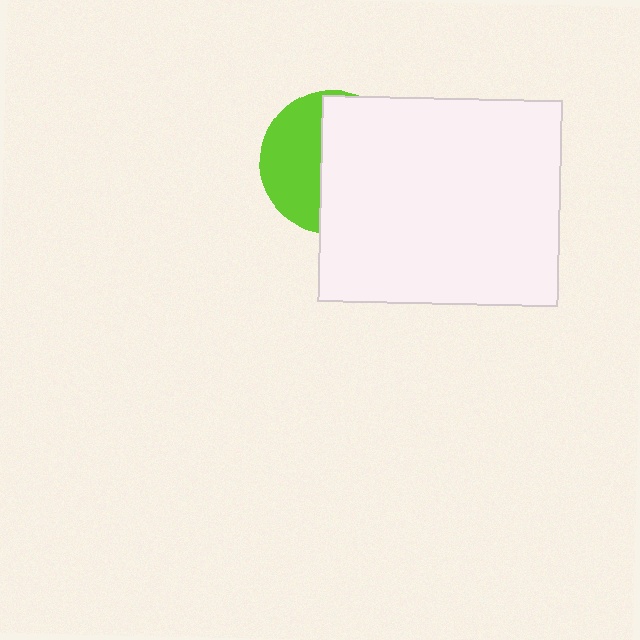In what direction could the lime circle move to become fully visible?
The lime circle could move left. That would shift it out from behind the white rectangle entirely.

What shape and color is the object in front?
The object in front is a white rectangle.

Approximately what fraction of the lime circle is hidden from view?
Roughly 59% of the lime circle is hidden behind the white rectangle.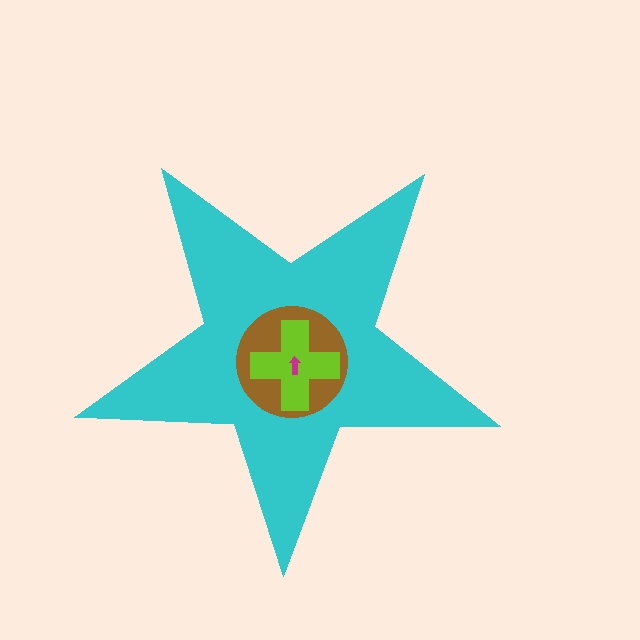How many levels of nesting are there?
4.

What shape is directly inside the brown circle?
The lime cross.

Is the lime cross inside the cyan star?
Yes.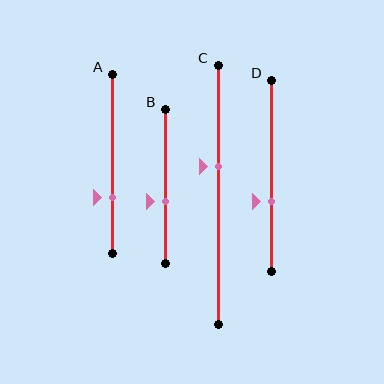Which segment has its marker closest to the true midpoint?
Segment B has its marker closest to the true midpoint.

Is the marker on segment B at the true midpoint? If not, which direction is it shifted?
No, the marker on segment B is shifted downward by about 10% of the segment length.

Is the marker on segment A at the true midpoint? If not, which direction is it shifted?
No, the marker on segment A is shifted downward by about 19% of the segment length.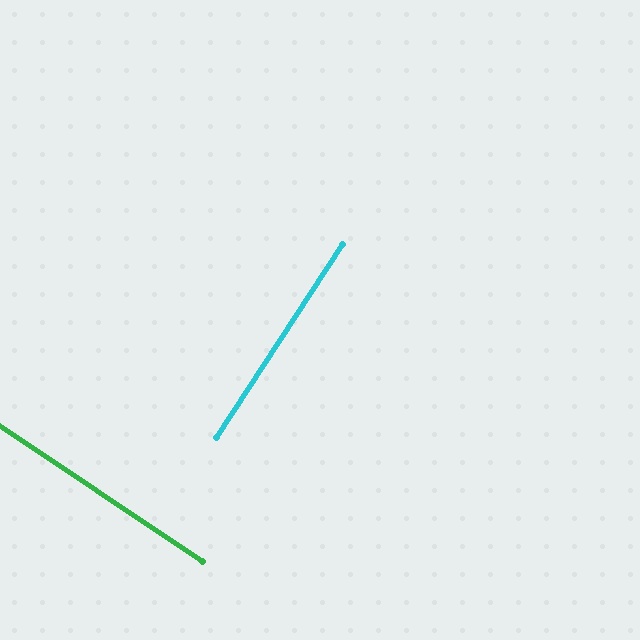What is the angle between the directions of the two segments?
Approximately 90 degrees.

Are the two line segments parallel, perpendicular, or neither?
Perpendicular — they meet at approximately 90°.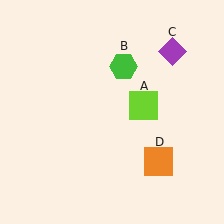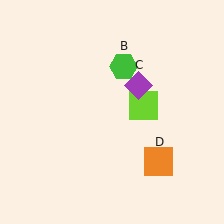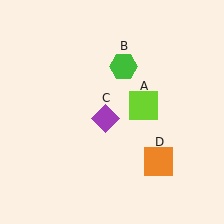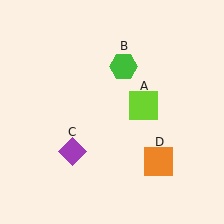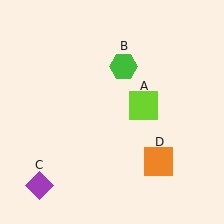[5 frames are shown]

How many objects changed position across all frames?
1 object changed position: purple diamond (object C).